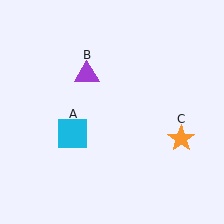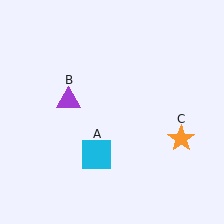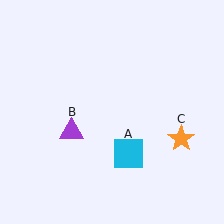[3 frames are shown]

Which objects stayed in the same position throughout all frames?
Orange star (object C) remained stationary.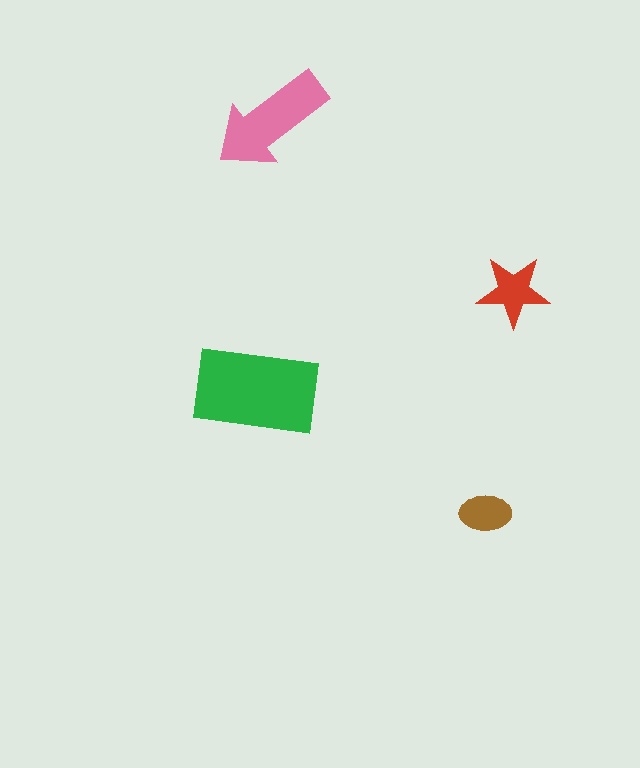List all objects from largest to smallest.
The green rectangle, the pink arrow, the red star, the brown ellipse.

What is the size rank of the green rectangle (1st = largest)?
1st.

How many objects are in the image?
There are 4 objects in the image.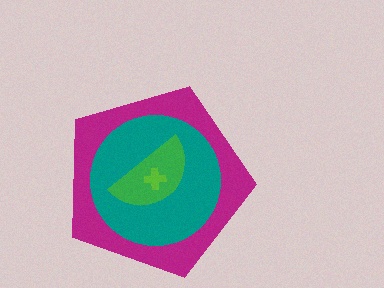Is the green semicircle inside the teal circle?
Yes.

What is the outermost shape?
The magenta pentagon.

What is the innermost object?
The lime cross.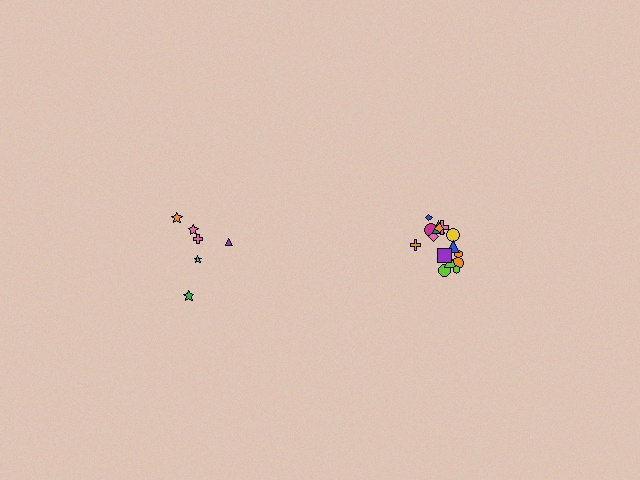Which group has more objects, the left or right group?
The right group.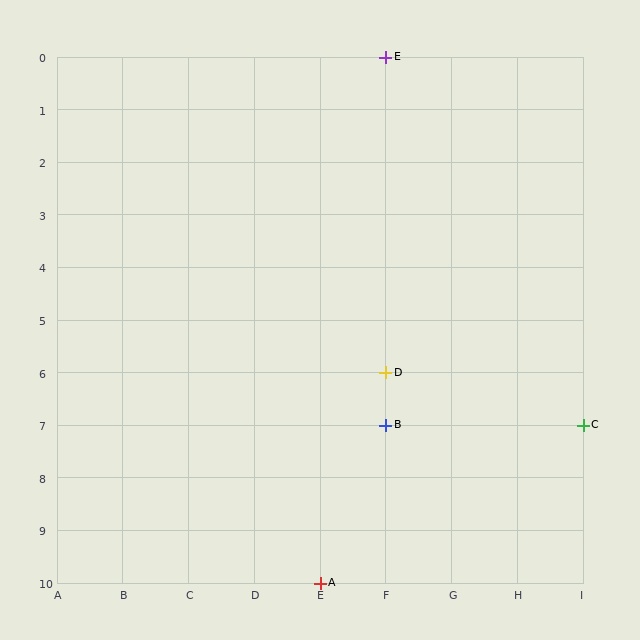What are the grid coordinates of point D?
Point D is at grid coordinates (F, 6).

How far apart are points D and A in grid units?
Points D and A are 1 column and 4 rows apart (about 4.1 grid units diagonally).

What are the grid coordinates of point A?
Point A is at grid coordinates (E, 10).